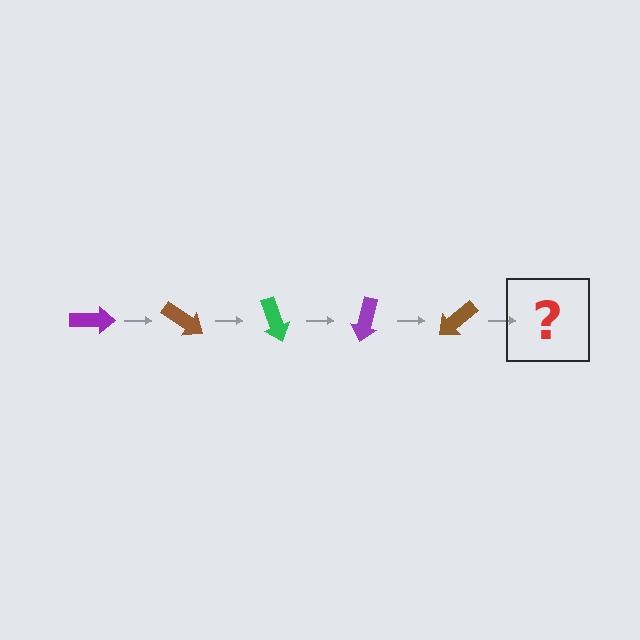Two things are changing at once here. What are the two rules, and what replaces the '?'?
The two rules are that it rotates 35 degrees each step and the color cycles through purple, brown, and green. The '?' should be a green arrow, rotated 175 degrees from the start.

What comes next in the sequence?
The next element should be a green arrow, rotated 175 degrees from the start.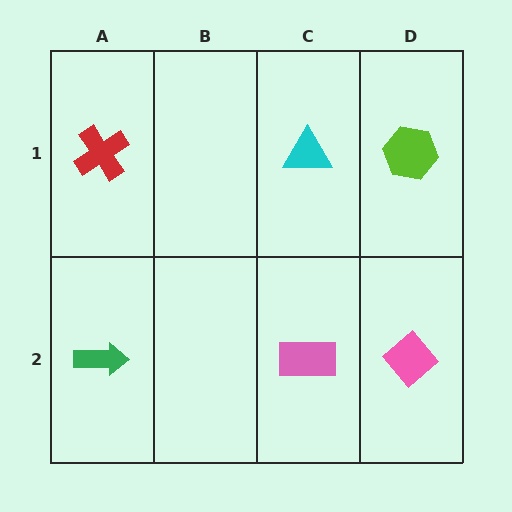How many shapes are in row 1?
3 shapes.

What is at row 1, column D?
A lime hexagon.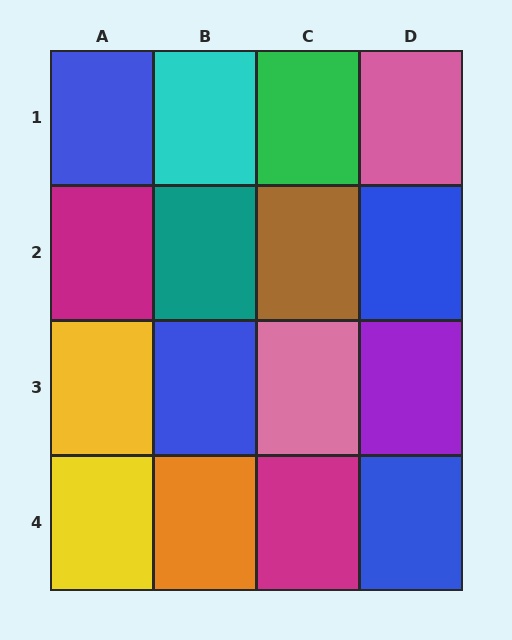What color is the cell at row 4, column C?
Magenta.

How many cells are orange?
1 cell is orange.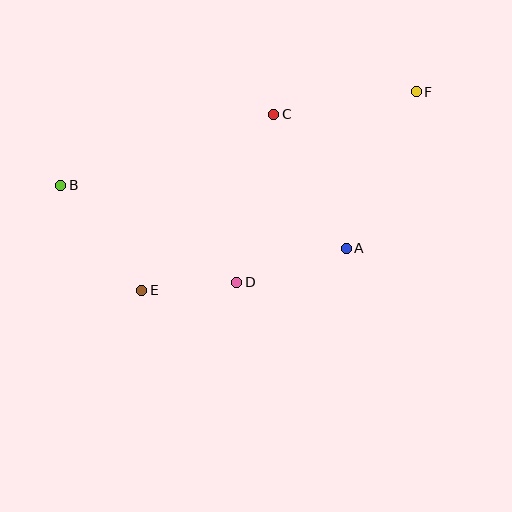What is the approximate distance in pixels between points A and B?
The distance between A and B is approximately 292 pixels.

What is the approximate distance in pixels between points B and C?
The distance between B and C is approximately 225 pixels.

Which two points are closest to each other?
Points D and E are closest to each other.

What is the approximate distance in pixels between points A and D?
The distance between A and D is approximately 115 pixels.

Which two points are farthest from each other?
Points B and F are farthest from each other.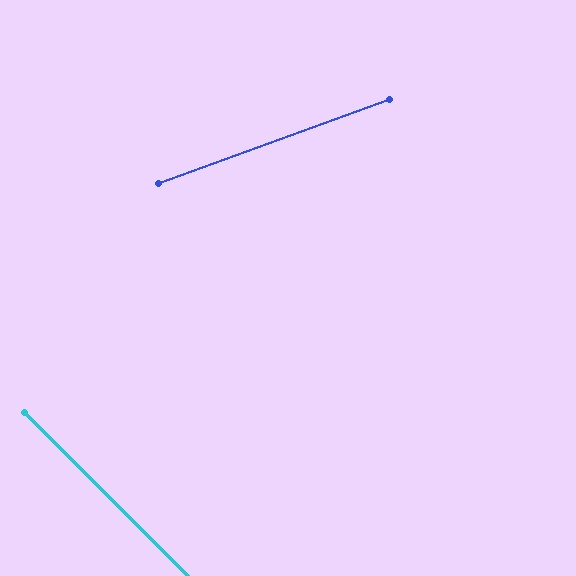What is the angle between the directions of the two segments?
Approximately 65 degrees.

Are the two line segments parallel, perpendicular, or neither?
Neither parallel nor perpendicular — they differ by about 65°.